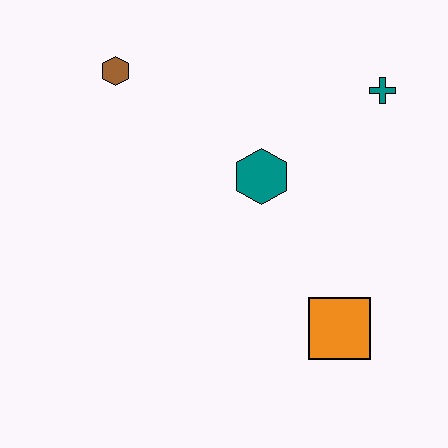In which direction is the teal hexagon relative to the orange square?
The teal hexagon is above the orange square.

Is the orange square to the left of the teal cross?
Yes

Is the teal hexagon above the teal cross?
No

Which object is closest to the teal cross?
The teal hexagon is closest to the teal cross.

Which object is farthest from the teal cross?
The brown hexagon is farthest from the teal cross.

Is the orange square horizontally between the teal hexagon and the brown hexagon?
No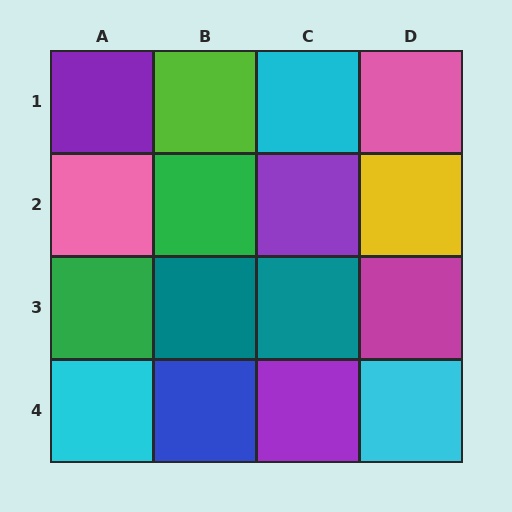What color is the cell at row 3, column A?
Green.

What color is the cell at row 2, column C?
Purple.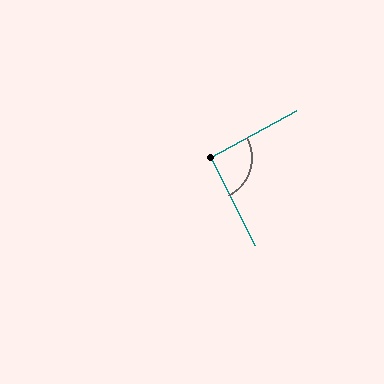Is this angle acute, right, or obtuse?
It is approximately a right angle.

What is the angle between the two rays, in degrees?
Approximately 92 degrees.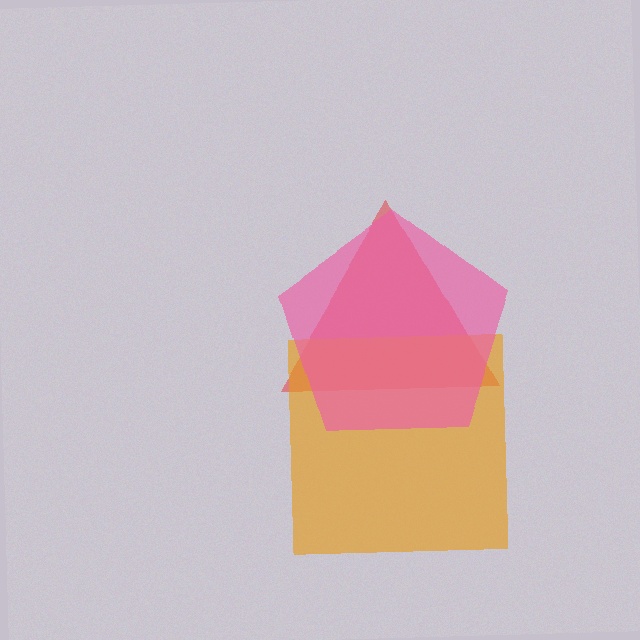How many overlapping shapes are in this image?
There are 3 overlapping shapes in the image.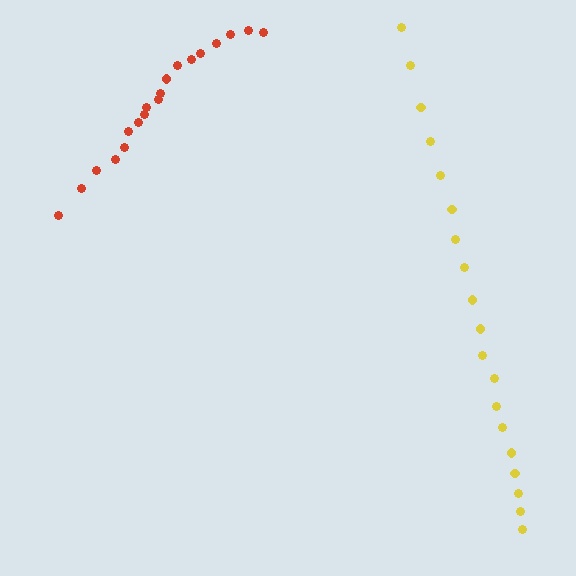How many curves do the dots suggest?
There are 2 distinct paths.